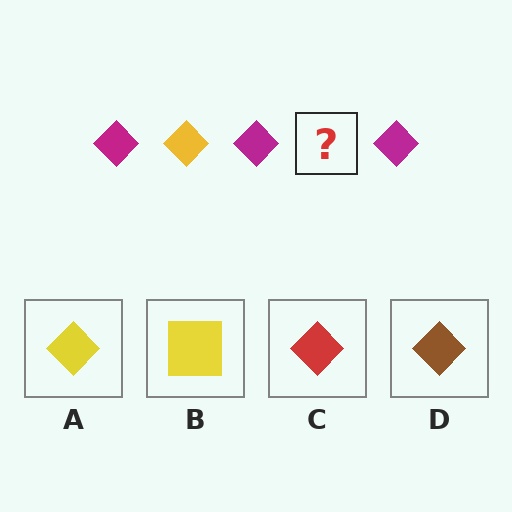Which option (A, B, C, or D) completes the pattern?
A.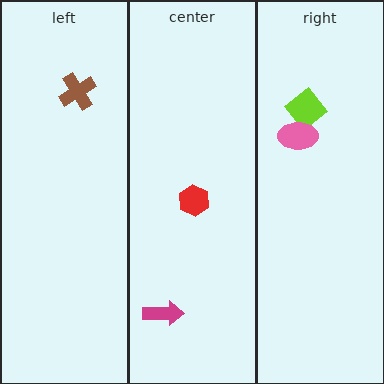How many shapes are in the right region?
2.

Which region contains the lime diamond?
The right region.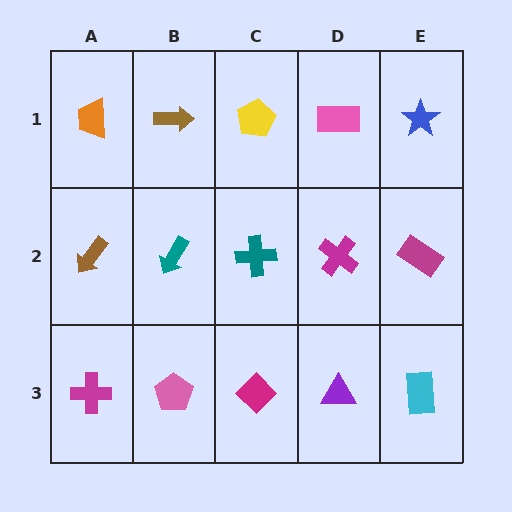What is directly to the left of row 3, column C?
A pink pentagon.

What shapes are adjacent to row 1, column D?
A magenta cross (row 2, column D), a yellow pentagon (row 1, column C), a blue star (row 1, column E).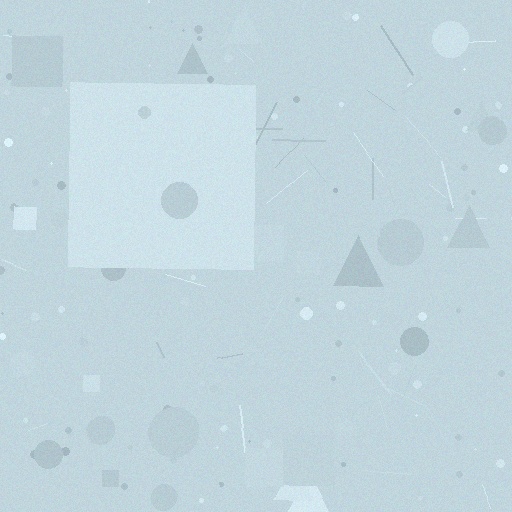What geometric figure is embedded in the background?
A square is embedded in the background.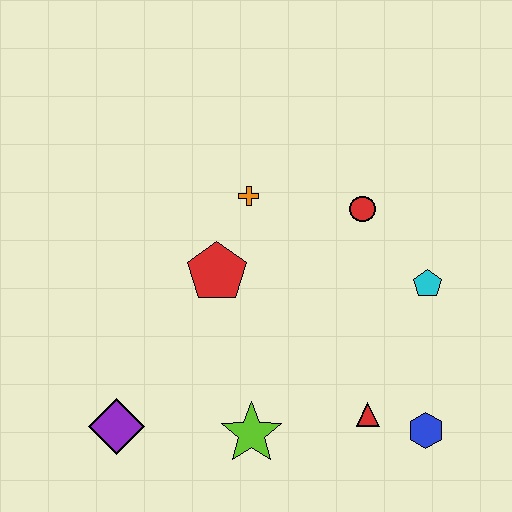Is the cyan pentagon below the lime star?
No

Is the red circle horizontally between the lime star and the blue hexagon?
Yes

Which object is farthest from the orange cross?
The blue hexagon is farthest from the orange cross.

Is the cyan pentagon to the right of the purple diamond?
Yes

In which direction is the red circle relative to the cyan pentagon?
The red circle is above the cyan pentagon.